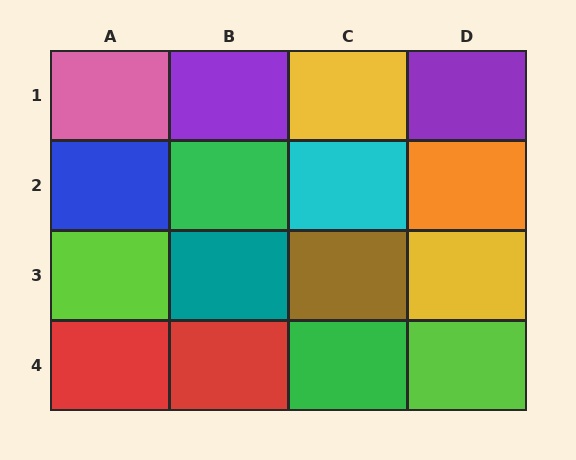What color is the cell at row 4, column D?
Lime.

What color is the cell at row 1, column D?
Purple.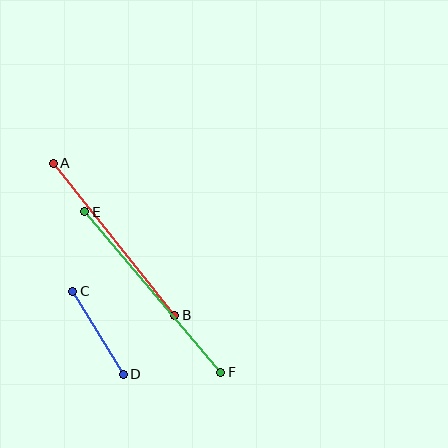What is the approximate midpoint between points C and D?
The midpoint is at approximately (98, 333) pixels.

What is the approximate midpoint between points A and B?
The midpoint is at approximately (114, 239) pixels.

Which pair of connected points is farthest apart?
Points E and F are farthest apart.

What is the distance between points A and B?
The distance is approximately 195 pixels.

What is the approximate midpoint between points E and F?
The midpoint is at approximately (153, 292) pixels.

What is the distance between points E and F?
The distance is approximately 211 pixels.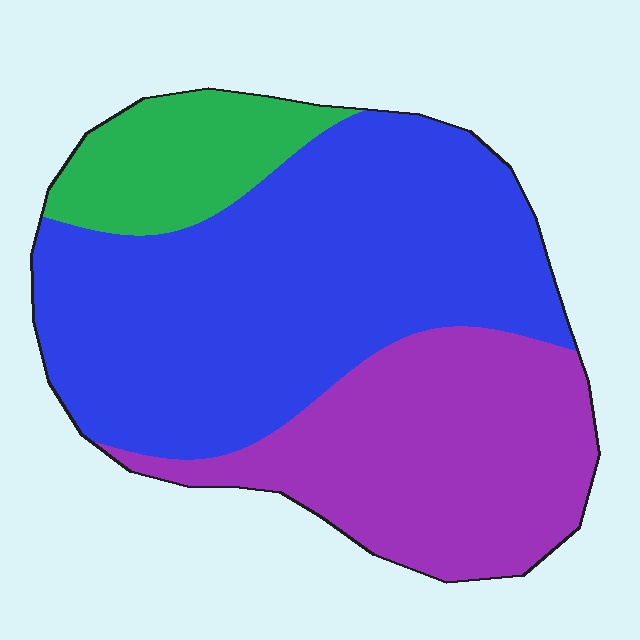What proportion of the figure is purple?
Purple covers roughly 30% of the figure.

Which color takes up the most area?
Blue, at roughly 55%.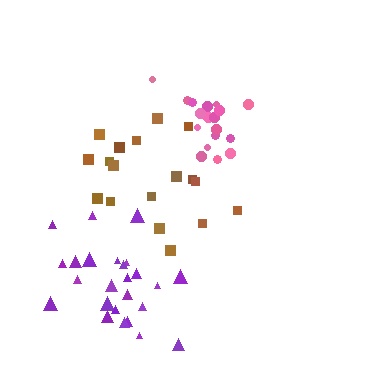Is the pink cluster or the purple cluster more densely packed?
Pink.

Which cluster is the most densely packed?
Pink.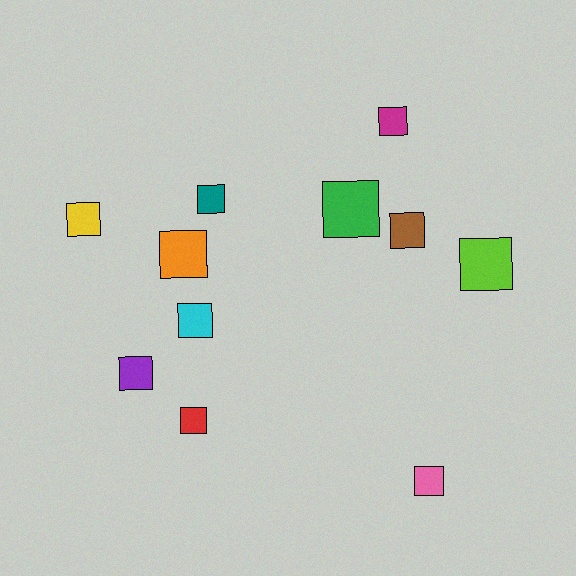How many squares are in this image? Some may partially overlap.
There are 11 squares.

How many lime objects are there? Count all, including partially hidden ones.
There is 1 lime object.